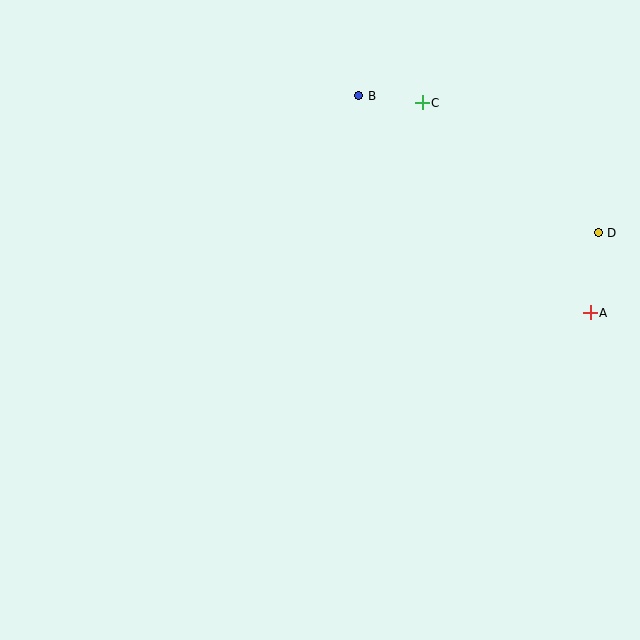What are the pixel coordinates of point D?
Point D is at (598, 233).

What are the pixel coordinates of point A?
Point A is at (590, 313).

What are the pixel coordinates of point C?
Point C is at (422, 103).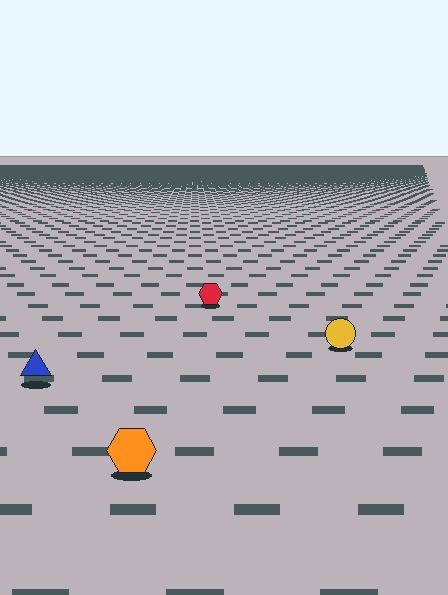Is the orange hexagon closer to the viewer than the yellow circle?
Yes. The orange hexagon is closer — you can tell from the texture gradient: the ground texture is coarser near it.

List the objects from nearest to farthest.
From nearest to farthest: the orange hexagon, the blue triangle, the yellow circle, the red hexagon.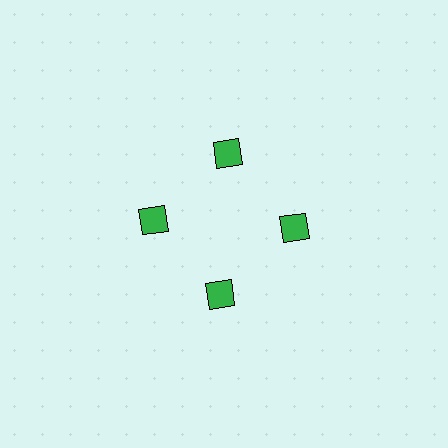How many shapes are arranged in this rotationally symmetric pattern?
There are 4 shapes, arranged in 4 groups of 1.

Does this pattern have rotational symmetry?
Yes, this pattern has 4-fold rotational symmetry. It looks the same after rotating 90 degrees around the center.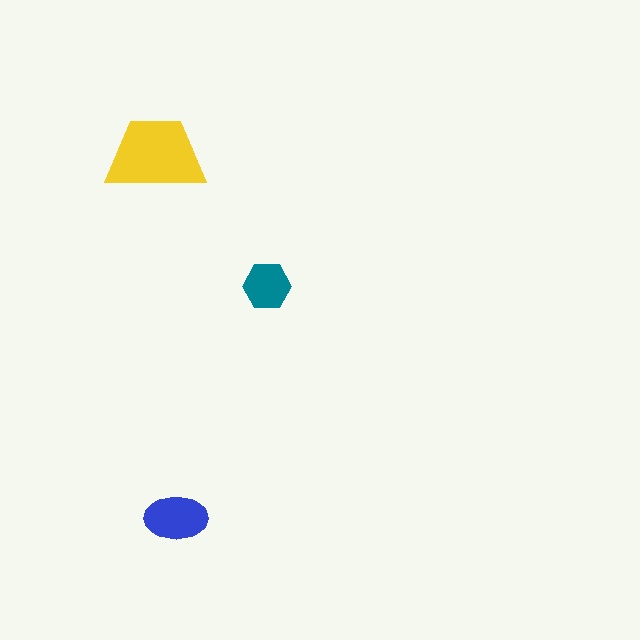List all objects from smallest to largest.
The teal hexagon, the blue ellipse, the yellow trapezoid.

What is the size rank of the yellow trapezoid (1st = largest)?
1st.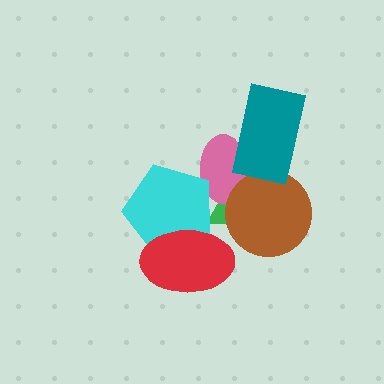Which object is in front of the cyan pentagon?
The red ellipse is in front of the cyan pentagon.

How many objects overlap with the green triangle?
4 objects overlap with the green triangle.